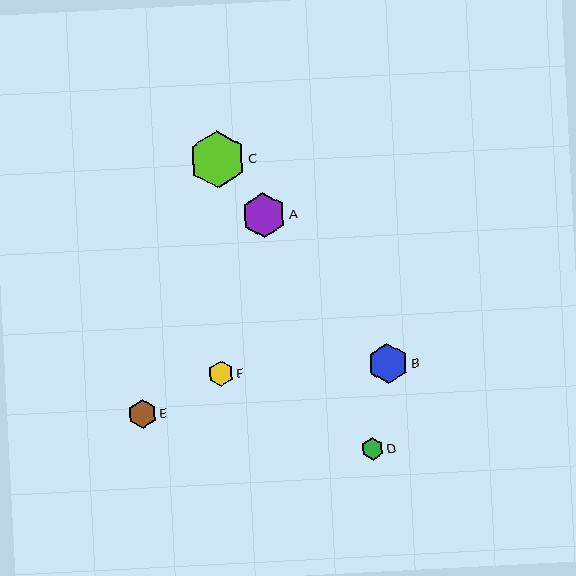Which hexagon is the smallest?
Hexagon D is the smallest with a size of approximately 22 pixels.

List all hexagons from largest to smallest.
From largest to smallest: C, A, B, E, F, D.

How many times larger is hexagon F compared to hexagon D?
Hexagon F is approximately 1.1 times the size of hexagon D.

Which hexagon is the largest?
Hexagon C is the largest with a size of approximately 57 pixels.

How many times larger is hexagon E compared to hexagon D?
Hexagon E is approximately 1.3 times the size of hexagon D.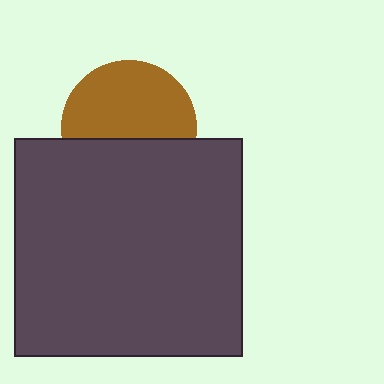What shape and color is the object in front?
The object in front is a dark gray rectangle.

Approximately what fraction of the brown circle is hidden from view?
Roughly 41% of the brown circle is hidden behind the dark gray rectangle.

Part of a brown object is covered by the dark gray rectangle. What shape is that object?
It is a circle.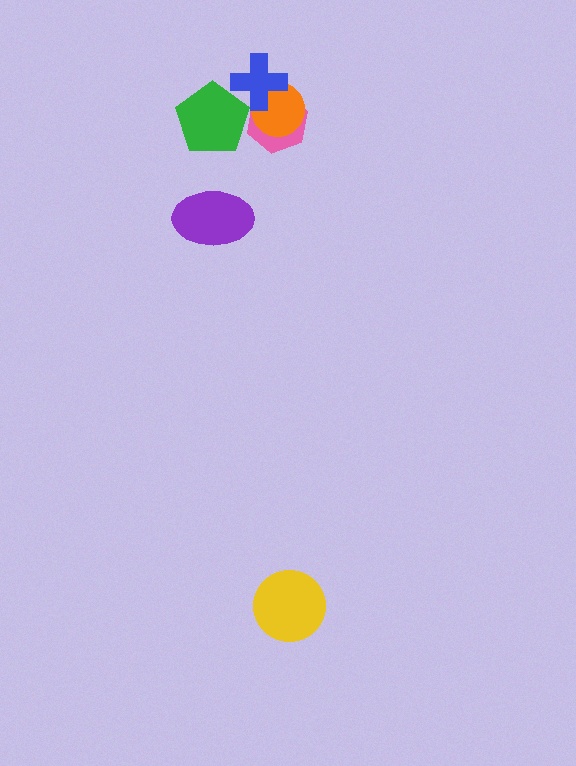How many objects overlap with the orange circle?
2 objects overlap with the orange circle.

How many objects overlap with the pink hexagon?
2 objects overlap with the pink hexagon.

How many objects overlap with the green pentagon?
1 object overlaps with the green pentagon.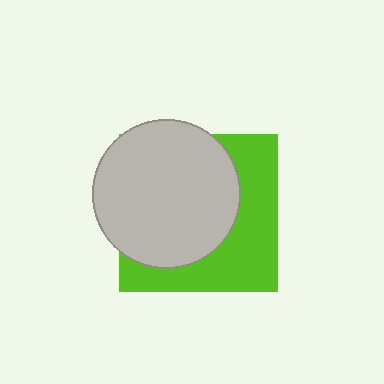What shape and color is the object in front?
The object in front is a light gray circle.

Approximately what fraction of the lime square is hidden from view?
Roughly 58% of the lime square is hidden behind the light gray circle.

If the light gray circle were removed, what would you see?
You would see the complete lime square.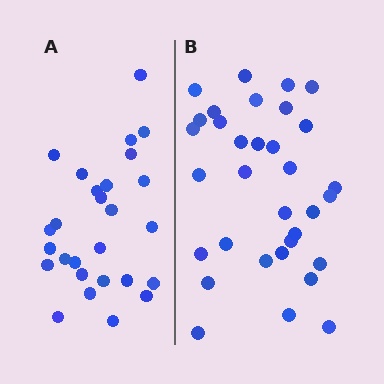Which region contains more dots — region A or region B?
Region B (the right region) has more dots.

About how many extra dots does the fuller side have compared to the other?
Region B has about 6 more dots than region A.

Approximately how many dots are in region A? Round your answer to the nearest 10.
About 30 dots. (The exact count is 27, which rounds to 30.)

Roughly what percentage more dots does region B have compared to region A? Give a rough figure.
About 20% more.